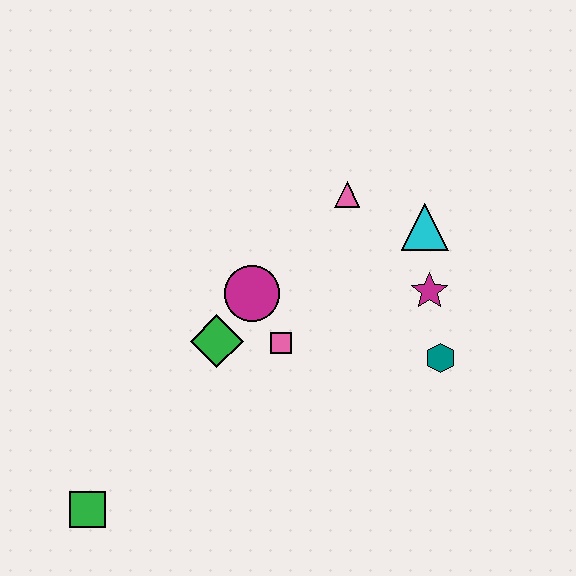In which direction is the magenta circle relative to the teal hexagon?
The magenta circle is to the left of the teal hexagon.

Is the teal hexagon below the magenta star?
Yes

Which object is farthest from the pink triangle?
The green square is farthest from the pink triangle.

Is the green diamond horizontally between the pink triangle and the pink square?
No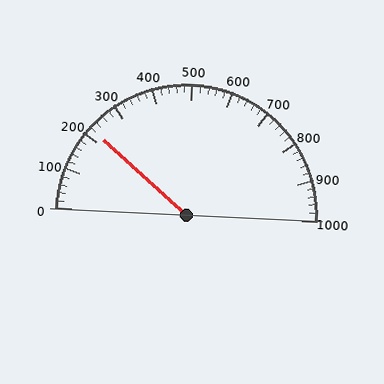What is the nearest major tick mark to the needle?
The nearest major tick mark is 200.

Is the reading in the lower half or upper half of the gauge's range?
The reading is in the lower half of the range (0 to 1000).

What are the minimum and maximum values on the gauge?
The gauge ranges from 0 to 1000.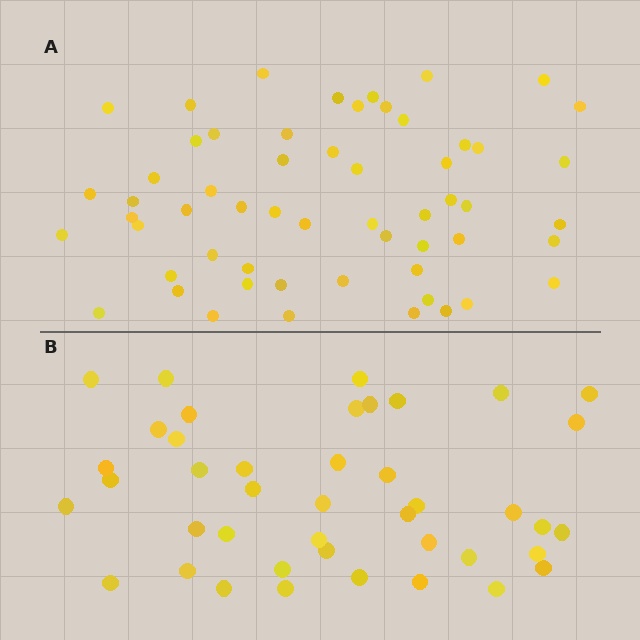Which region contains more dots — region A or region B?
Region A (the top region) has more dots.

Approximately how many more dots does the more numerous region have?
Region A has approximately 15 more dots than region B.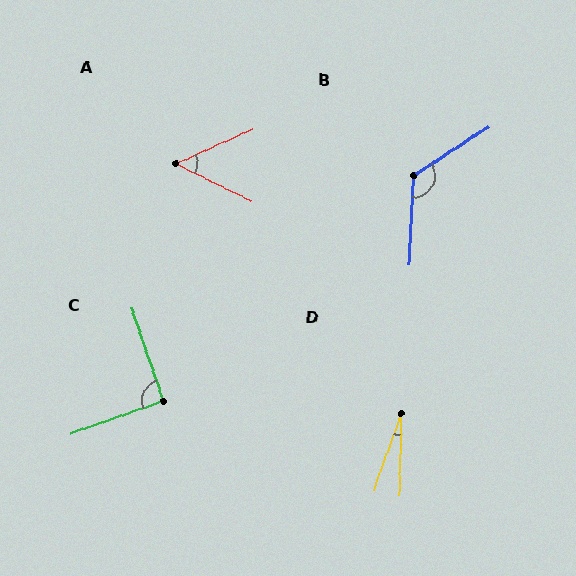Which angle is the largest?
B, at approximately 126 degrees.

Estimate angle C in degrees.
Approximately 90 degrees.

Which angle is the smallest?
D, at approximately 18 degrees.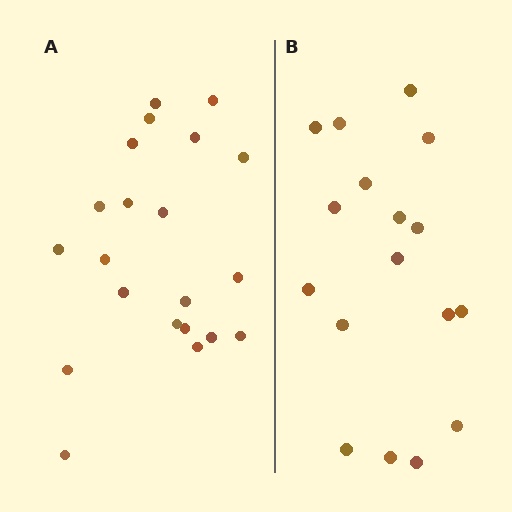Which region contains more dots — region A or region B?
Region A (the left region) has more dots.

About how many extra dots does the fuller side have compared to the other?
Region A has about 4 more dots than region B.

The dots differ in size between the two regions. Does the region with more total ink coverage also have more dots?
No. Region B has more total ink coverage because its dots are larger, but region A actually contains more individual dots. Total area can be misleading — the number of items is what matters here.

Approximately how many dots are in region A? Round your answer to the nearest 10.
About 20 dots. (The exact count is 21, which rounds to 20.)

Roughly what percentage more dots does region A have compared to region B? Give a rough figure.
About 25% more.